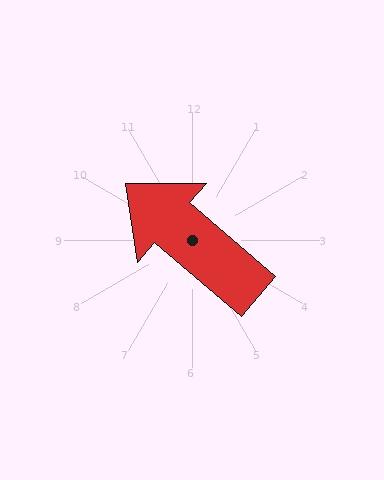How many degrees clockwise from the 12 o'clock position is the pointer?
Approximately 310 degrees.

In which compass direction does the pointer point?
Northwest.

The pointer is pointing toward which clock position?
Roughly 10 o'clock.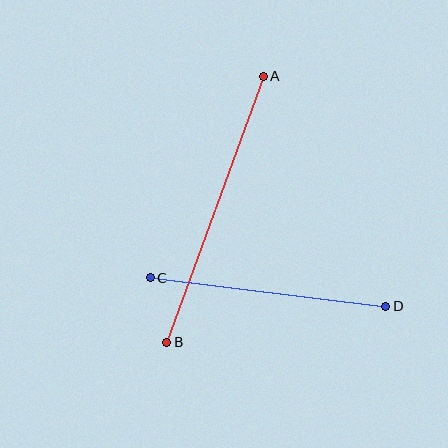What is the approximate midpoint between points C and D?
The midpoint is at approximately (268, 292) pixels.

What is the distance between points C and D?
The distance is approximately 237 pixels.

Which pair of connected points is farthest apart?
Points A and B are farthest apart.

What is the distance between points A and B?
The distance is approximately 283 pixels.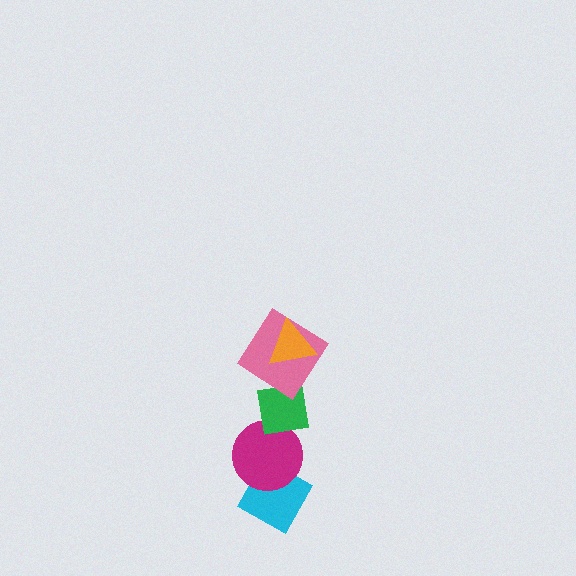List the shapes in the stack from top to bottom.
From top to bottom: the orange triangle, the pink diamond, the green square, the magenta circle, the cyan diamond.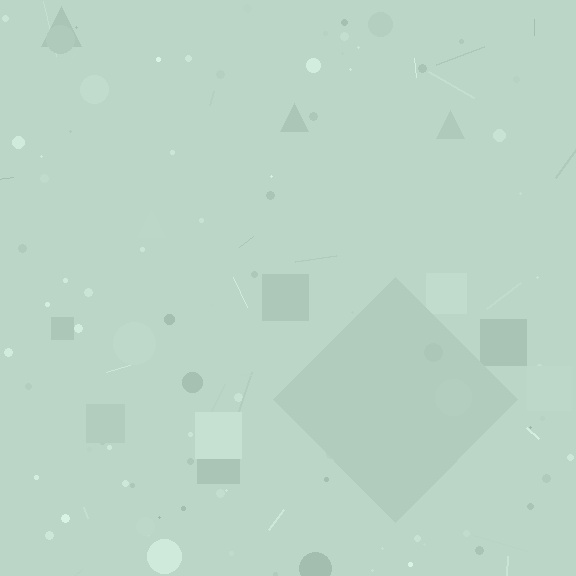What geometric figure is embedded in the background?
A diamond is embedded in the background.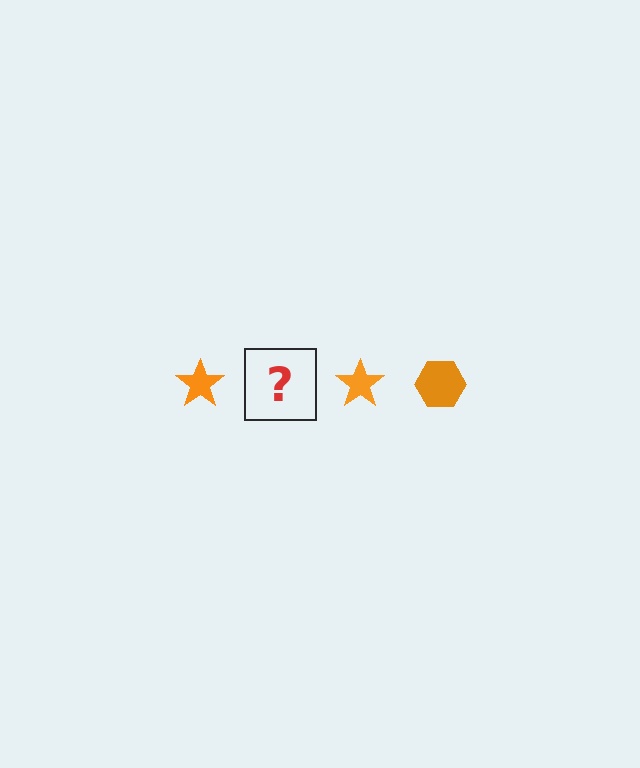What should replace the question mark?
The question mark should be replaced with an orange hexagon.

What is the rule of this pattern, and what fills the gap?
The rule is that the pattern cycles through star, hexagon shapes in orange. The gap should be filled with an orange hexagon.